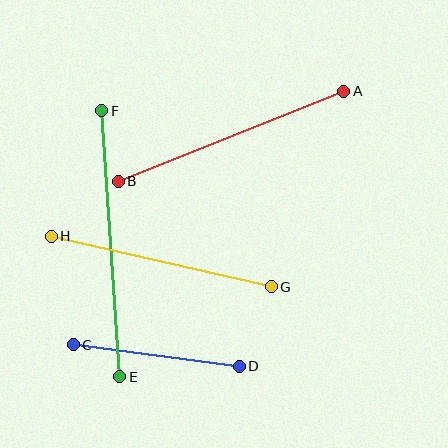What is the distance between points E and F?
The distance is approximately 266 pixels.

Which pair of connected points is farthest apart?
Points E and F are farthest apart.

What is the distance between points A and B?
The distance is approximately 243 pixels.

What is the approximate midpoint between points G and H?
The midpoint is at approximately (161, 262) pixels.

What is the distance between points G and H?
The distance is approximately 226 pixels.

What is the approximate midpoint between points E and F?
The midpoint is at approximately (111, 244) pixels.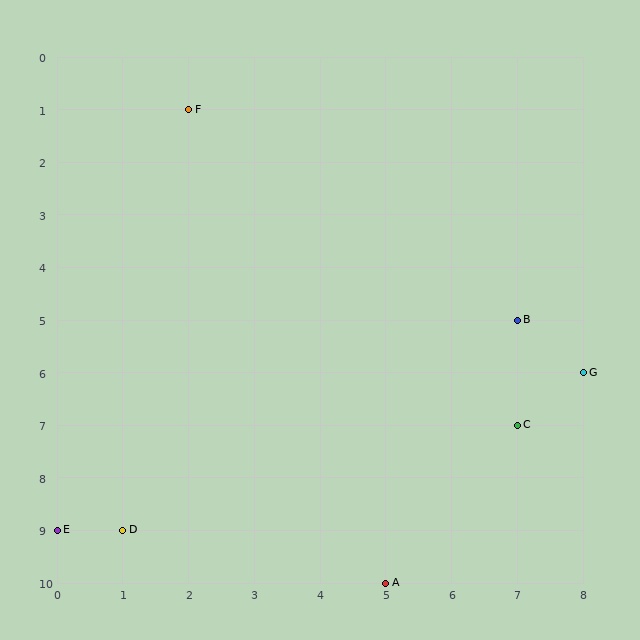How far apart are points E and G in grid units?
Points E and G are 8 columns and 3 rows apart (about 8.5 grid units diagonally).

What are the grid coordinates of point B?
Point B is at grid coordinates (7, 5).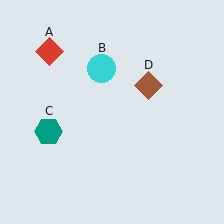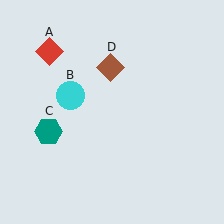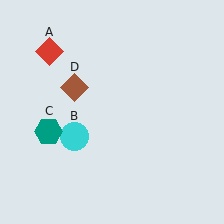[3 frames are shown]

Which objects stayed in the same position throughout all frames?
Red diamond (object A) and teal hexagon (object C) remained stationary.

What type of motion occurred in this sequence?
The cyan circle (object B), brown diamond (object D) rotated counterclockwise around the center of the scene.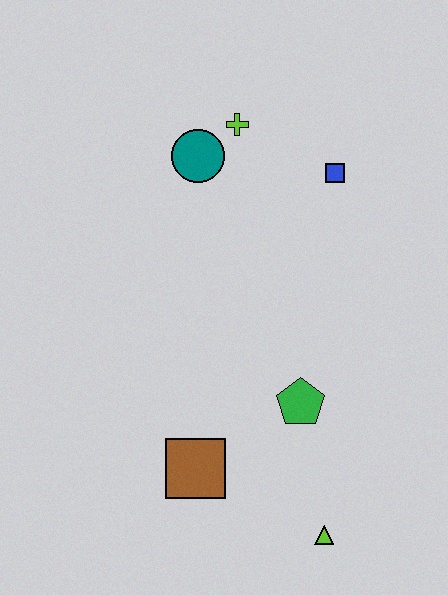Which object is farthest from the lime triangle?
The lime cross is farthest from the lime triangle.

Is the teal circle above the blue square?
Yes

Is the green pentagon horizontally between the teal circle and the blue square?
Yes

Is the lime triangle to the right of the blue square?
No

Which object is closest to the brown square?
The green pentagon is closest to the brown square.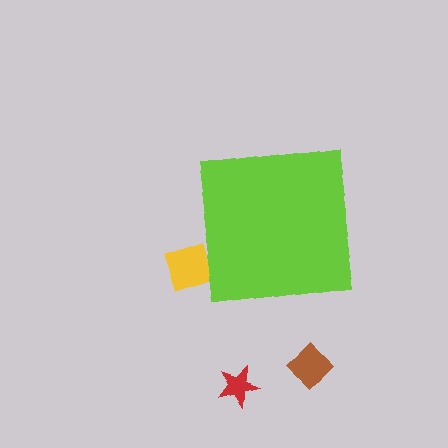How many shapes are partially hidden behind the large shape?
1 shape is partially hidden.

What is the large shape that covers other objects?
A lime square.